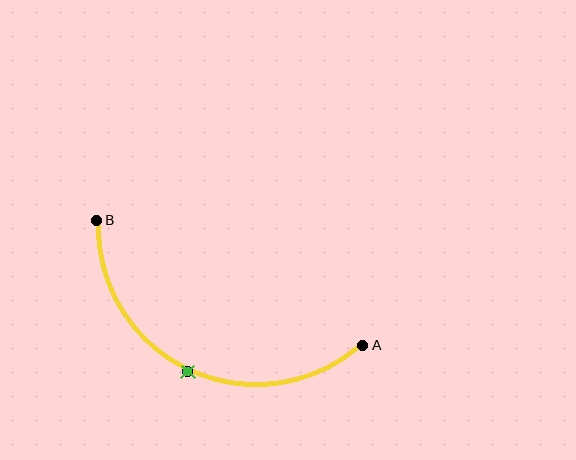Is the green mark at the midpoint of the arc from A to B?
Yes. The green mark lies on the arc at equal arc-length from both A and B — it is the arc midpoint.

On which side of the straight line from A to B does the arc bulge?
The arc bulges below the straight line connecting A and B.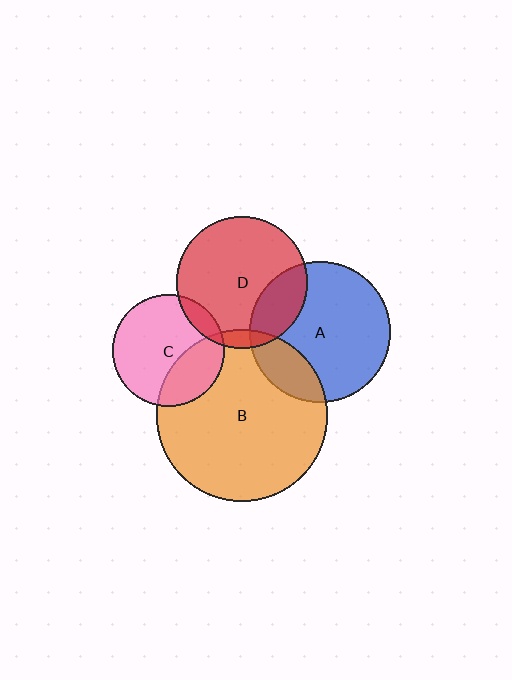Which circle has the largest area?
Circle B (orange).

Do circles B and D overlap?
Yes.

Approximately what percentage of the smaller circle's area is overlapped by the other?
Approximately 5%.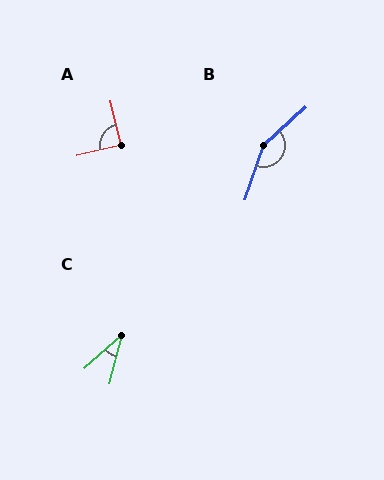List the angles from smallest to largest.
C (34°), A (90°), B (151°).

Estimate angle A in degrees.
Approximately 90 degrees.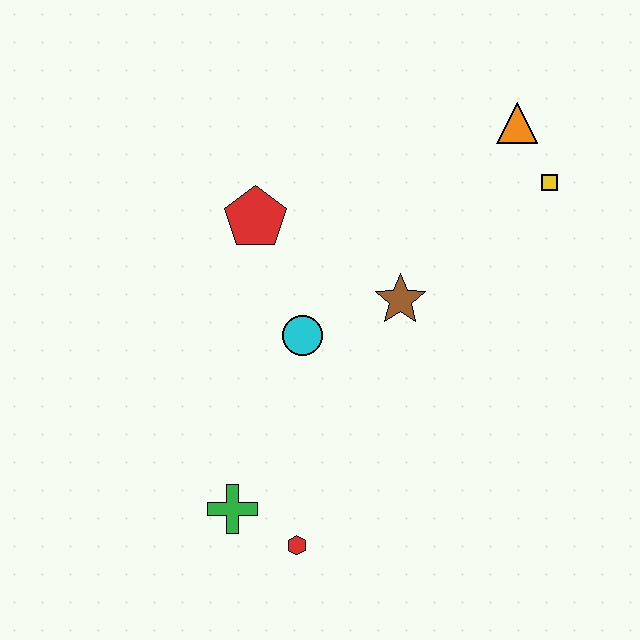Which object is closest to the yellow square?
The orange triangle is closest to the yellow square.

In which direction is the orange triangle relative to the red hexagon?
The orange triangle is above the red hexagon.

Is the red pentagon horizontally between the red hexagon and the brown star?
No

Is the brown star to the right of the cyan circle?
Yes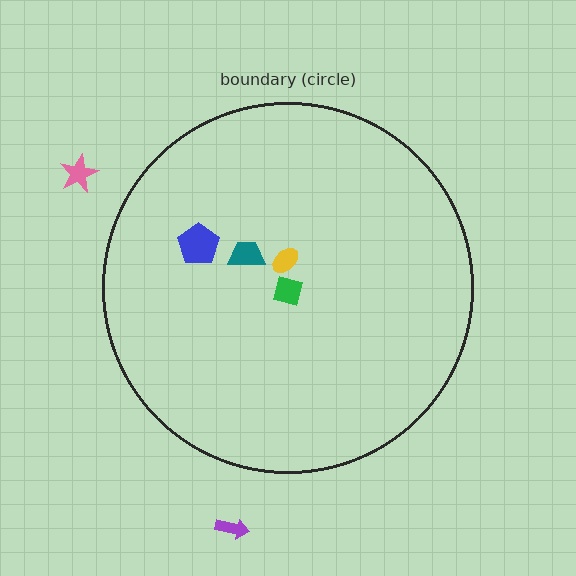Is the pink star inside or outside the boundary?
Outside.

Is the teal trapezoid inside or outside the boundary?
Inside.